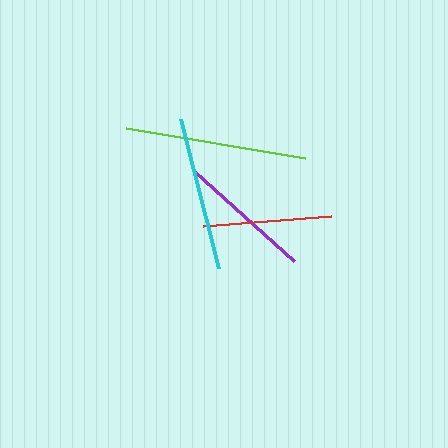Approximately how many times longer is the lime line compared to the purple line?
The lime line is approximately 1.4 times the length of the purple line.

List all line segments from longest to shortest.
From longest to shortest: lime, cyan, purple, red.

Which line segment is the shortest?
The red line is the shortest at approximately 128 pixels.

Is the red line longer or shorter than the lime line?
The lime line is longer than the red line.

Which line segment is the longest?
The lime line is the longest at approximately 182 pixels.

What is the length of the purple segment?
The purple segment is approximately 134 pixels long.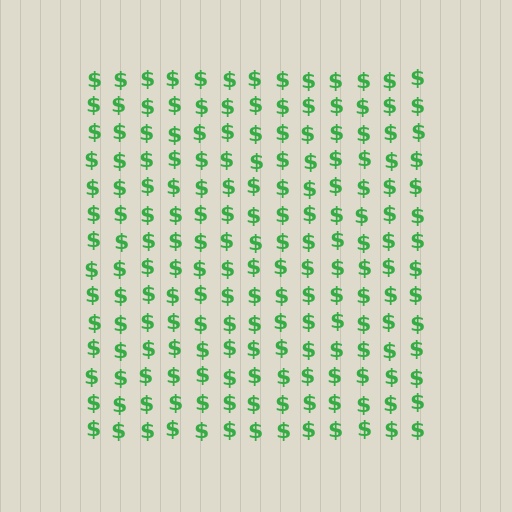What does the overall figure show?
The overall figure shows a square.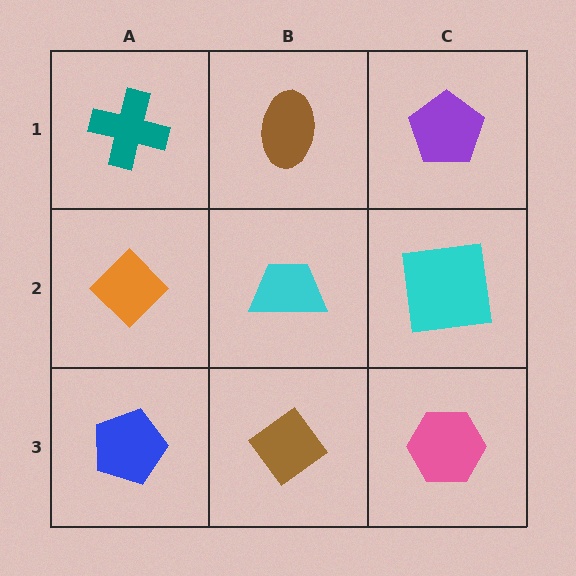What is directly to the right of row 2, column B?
A cyan square.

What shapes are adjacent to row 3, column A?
An orange diamond (row 2, column A), a brown diamond (row 3, column B).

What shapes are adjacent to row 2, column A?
A teal cross (row 1, column A), a blue pentagon (row 3, column A), a cyan trapezoid (row 2, column B).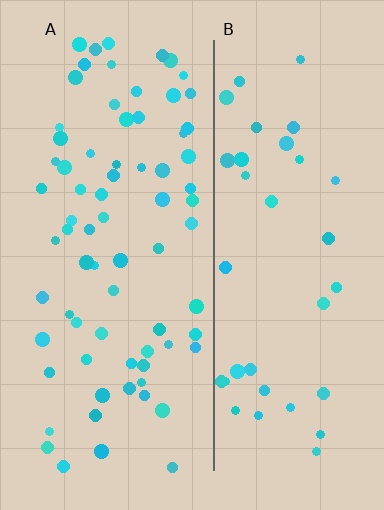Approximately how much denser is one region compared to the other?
Approximately 1.9× — region A over region B.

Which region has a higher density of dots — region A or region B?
A (the left).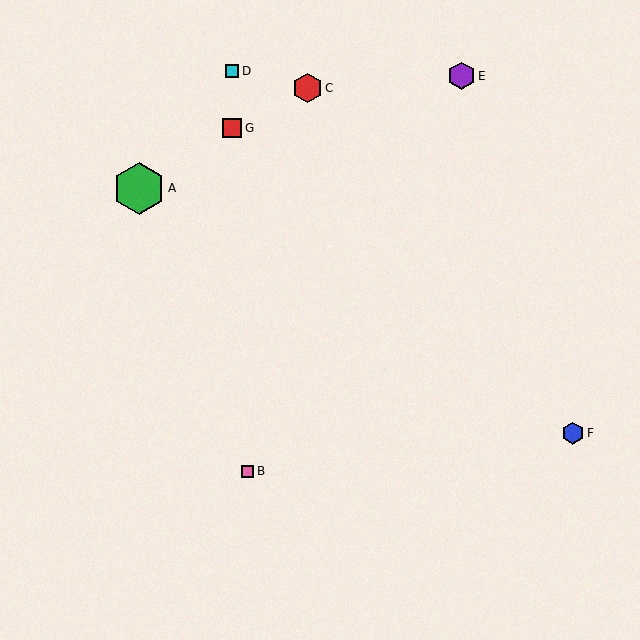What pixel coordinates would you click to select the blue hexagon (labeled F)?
Click at (573, 433) to select the blue hexagon F.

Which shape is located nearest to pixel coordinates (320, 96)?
The red hexagon (labeled C) at (307, 88) is nearest to that location.